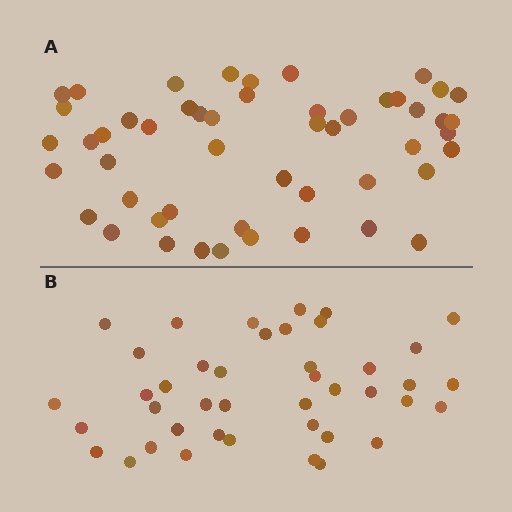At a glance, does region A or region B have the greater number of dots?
Region A (the top region) has more dots.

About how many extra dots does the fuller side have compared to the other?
Region A has roughly 8 or so more dots than region B.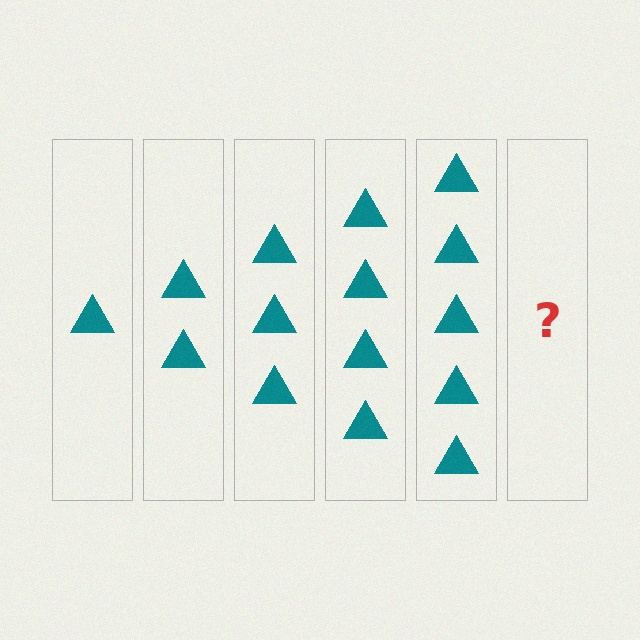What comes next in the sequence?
The next element should be 6 triangles.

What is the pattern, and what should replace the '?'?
The pattern is that each step adds one more triangle. The '?' should be 6 triangles.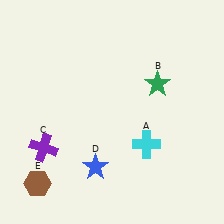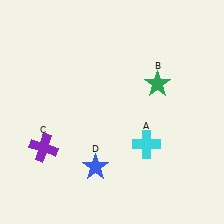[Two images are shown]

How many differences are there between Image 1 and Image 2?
There is 1 difference between the two images.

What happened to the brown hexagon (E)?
The brown hexagon (E) was removed in Image 2. It was in the bottom-left area of Image 1.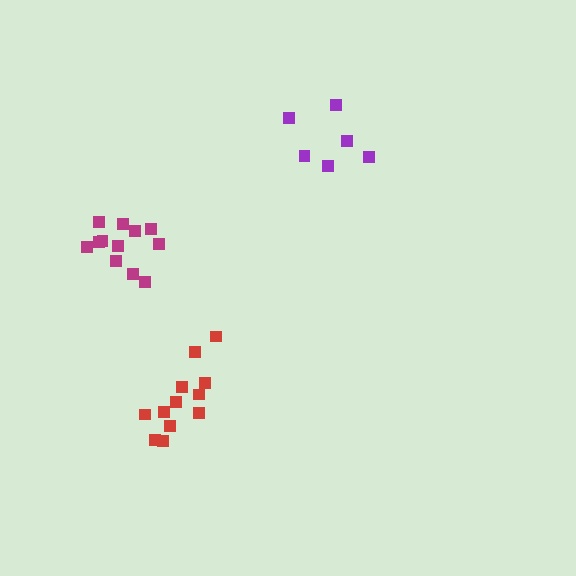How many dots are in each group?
Group 1: 12 dots, Group 2: 6 dots, Group 3: 12 dots (30 total).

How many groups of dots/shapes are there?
There are 3 groups.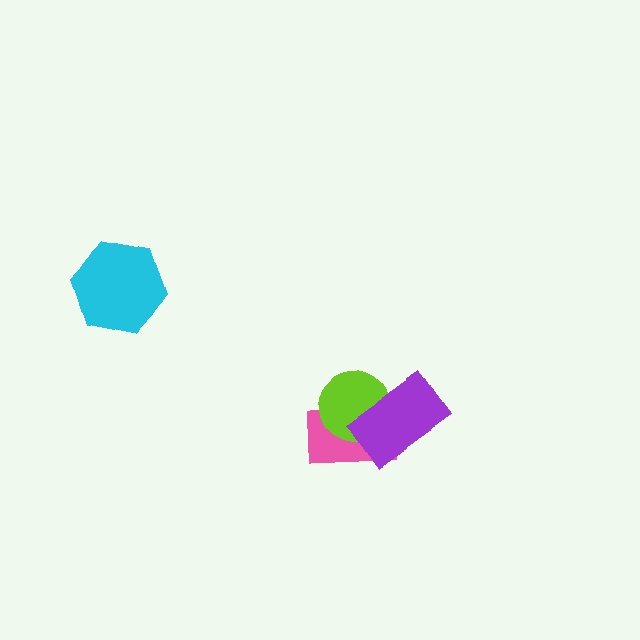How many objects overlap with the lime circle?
2 objects overlap with the lime circle.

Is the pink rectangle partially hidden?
Yes, it is partially covered by another shape.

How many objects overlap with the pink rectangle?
2 objects overlap with the pink rectangle.